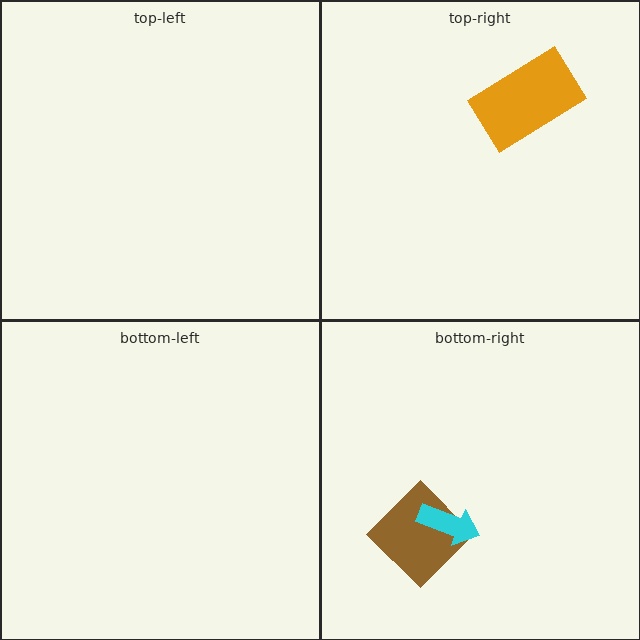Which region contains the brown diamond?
The bottom-right region.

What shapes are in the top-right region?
The orange rectangle.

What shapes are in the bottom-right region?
The brown diamond, the cyan arrow.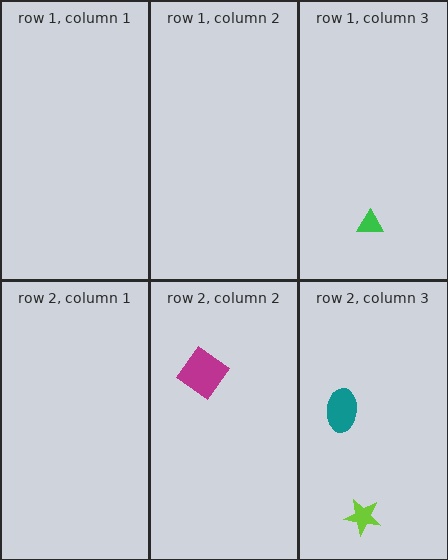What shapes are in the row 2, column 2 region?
The magenta diamond.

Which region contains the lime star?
The row 2, column 3 region.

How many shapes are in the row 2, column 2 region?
1.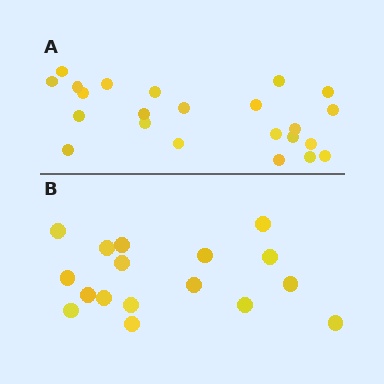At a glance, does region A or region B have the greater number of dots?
Region A (the top region) has more dots.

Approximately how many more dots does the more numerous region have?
Region A has about 6 more dots than region B.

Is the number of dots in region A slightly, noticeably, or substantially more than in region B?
Region A has noticeably more, but not dramatically so. The ratio is roughly 1.4 to 1.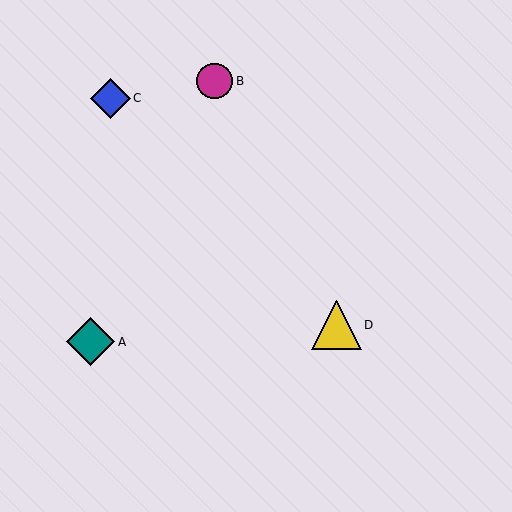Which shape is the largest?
The yellow triangle (labeled D) is the largest.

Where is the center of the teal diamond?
The center of the teal diamond is at (90, 342).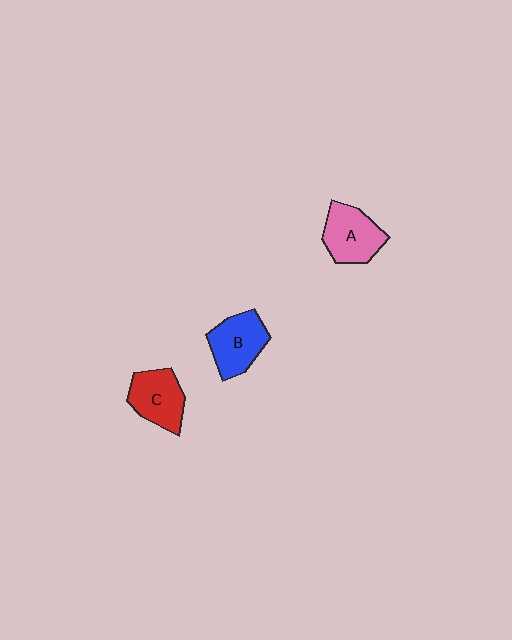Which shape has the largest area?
Shape A (pink).